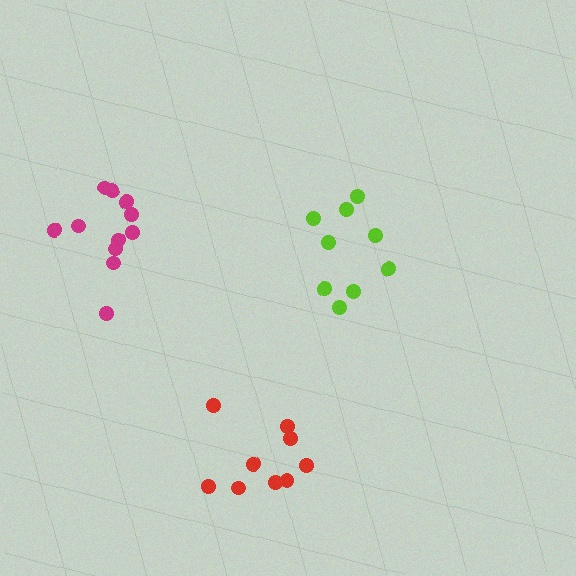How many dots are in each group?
Group 1: 9 dots, Group 2: 11 dots, Group 3: 9 dots (29 total).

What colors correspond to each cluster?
The clusters are colored: red, magenta, lime.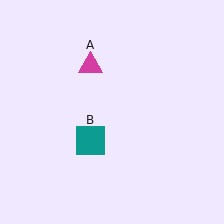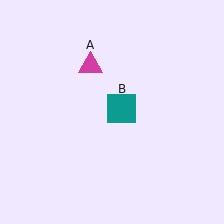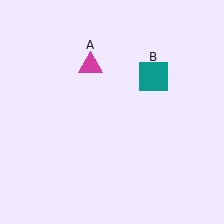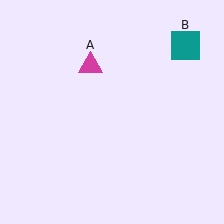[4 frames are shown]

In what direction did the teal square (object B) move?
The teal square (object B) moved up and to the right.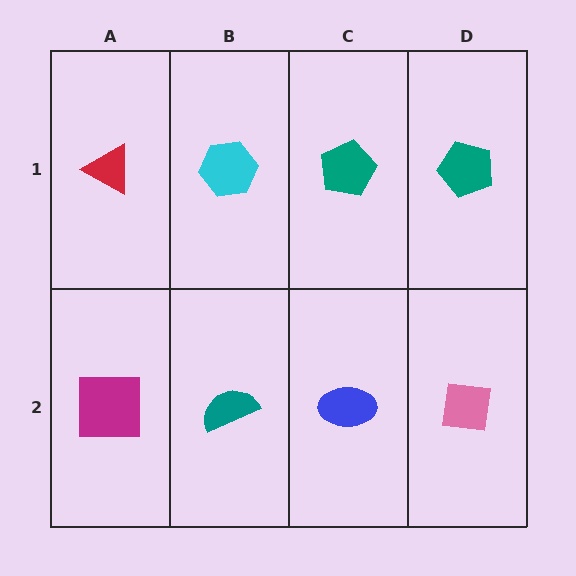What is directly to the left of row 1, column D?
A teal pentagon.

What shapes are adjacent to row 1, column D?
A pink square (row 2, column D), a teal pentagon (row 1, column C).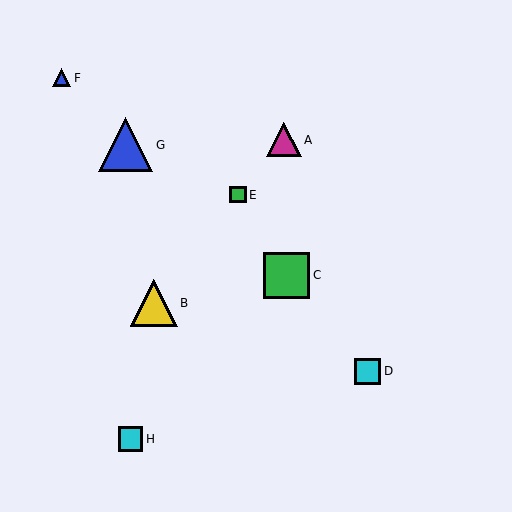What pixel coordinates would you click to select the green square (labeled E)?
Click at (238, 195) to select the green square E.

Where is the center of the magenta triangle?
The center of the magenta triangle is at (284, 140).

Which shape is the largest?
The blue triangle (labeled G) is the largest.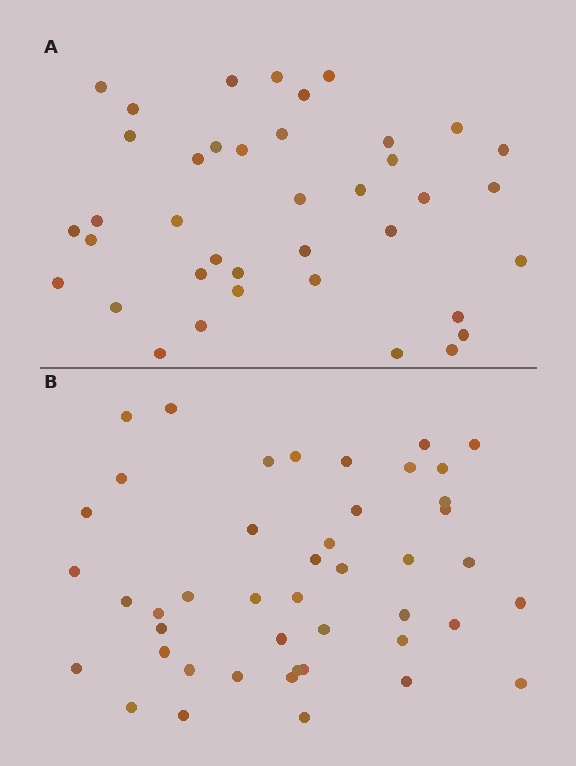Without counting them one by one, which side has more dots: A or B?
Region B (the bottom region) has more dots.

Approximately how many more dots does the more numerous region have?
Region B has about 6 more dots than region A.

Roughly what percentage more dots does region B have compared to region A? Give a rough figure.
About 15% more.